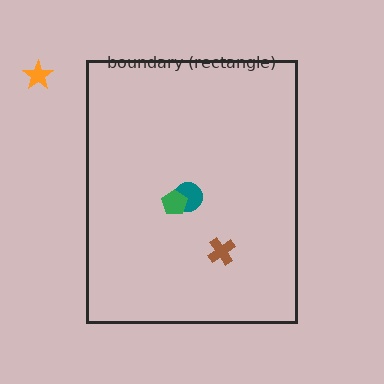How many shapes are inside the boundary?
3 inside, 1 outside.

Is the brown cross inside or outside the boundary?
Inside.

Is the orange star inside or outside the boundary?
Outside.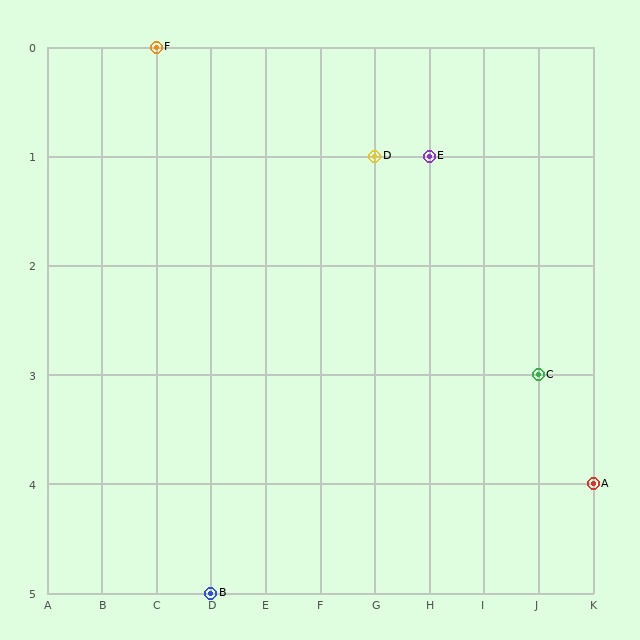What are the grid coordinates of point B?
Point B is at grid coordinates (D, 5).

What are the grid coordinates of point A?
Point A is at grid coordinates (K, 4).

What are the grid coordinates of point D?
Point D is at grid coordinates (G, 1).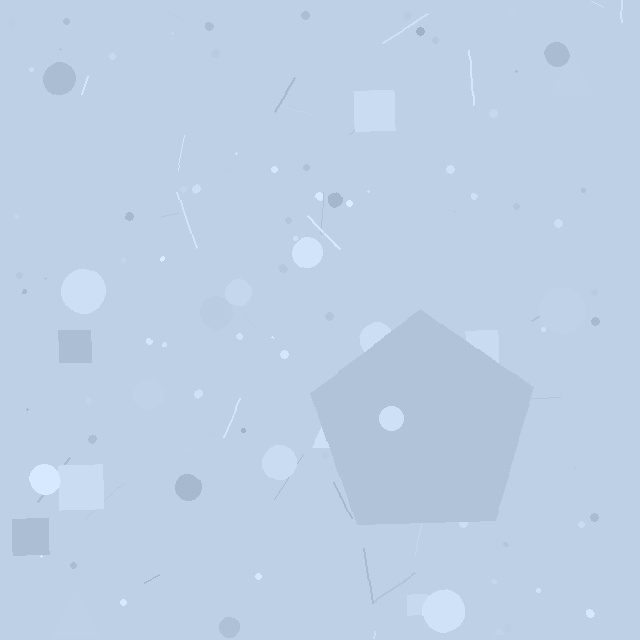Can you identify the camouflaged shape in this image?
The camouflaged shape is a pentagon.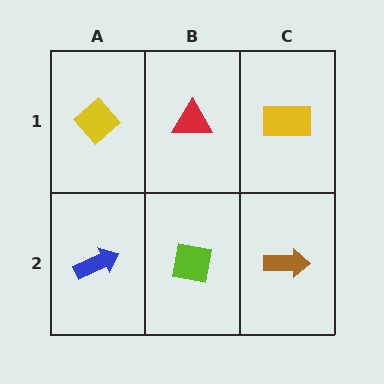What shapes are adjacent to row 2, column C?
A yellow rectangle (row 1, column C), a lime square (row 2, column B).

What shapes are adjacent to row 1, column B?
A lime square (row 2, column B), a yellow diamond (row 1, column A), a yellow rectangle (row 1, column C).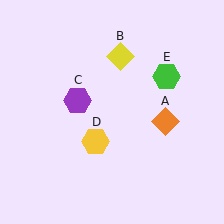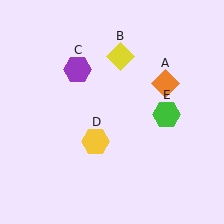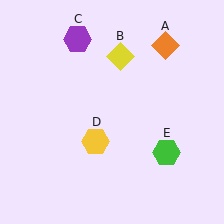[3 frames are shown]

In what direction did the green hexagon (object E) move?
The green hexagon (object E) moved down.